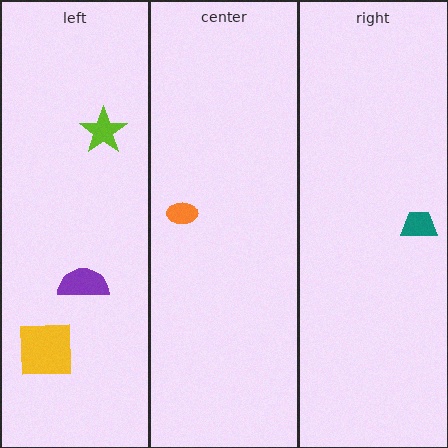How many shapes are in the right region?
1.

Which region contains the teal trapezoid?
The right region.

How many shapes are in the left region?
3.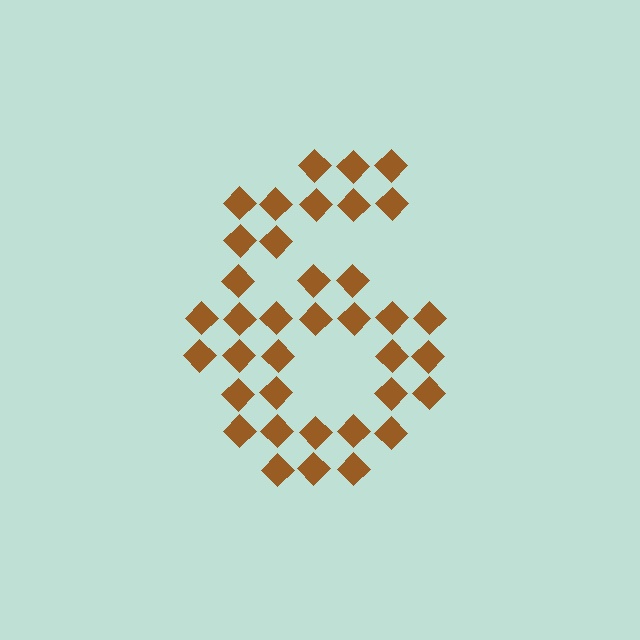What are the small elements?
The small elements are diamonds.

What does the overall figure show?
The overall figure shows the digit 6.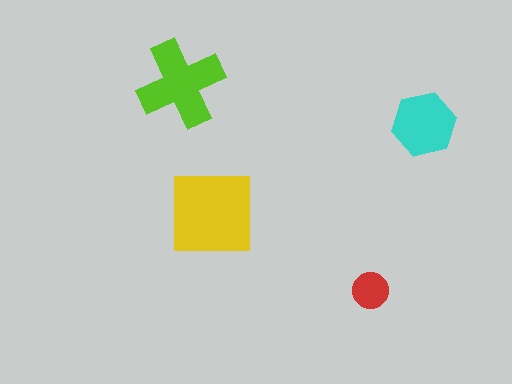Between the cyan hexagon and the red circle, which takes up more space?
The cyan hexagon.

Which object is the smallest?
The red circle.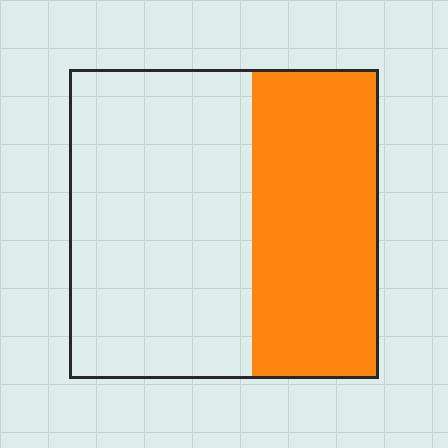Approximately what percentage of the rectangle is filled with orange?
Approximately 40%.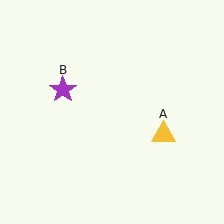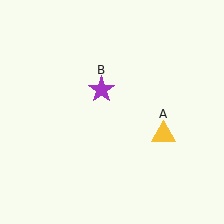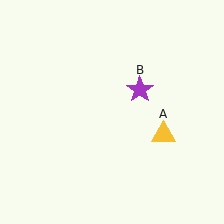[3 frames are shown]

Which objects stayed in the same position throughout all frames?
Yellow triangle (object A) remained stationary.